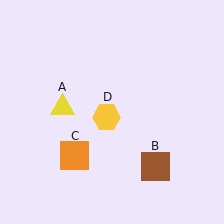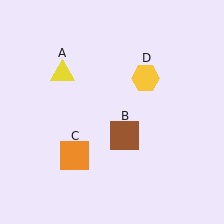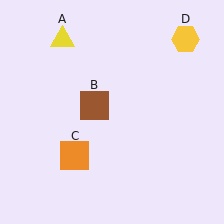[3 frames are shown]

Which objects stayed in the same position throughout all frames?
Orange square (object C) remained stationary.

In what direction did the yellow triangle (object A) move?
The yellow triangle (object A) moved up.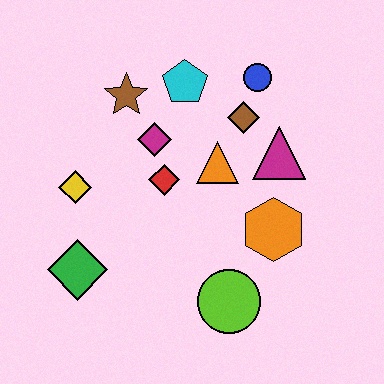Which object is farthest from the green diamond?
The blue circle is farthest from the green diamond.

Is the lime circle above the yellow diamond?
No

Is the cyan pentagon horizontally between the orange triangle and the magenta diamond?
Yes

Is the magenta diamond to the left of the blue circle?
Yes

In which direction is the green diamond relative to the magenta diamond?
The green diamond is below the magenta diamond.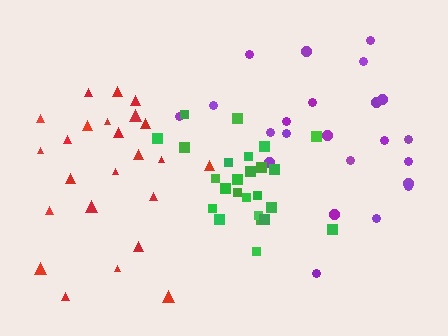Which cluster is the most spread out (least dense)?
Purple.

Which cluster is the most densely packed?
Green.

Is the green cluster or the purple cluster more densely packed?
Green.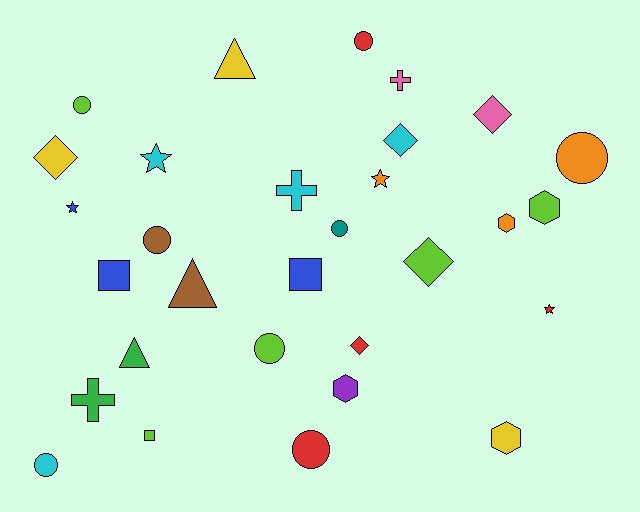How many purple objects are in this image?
There is 1 purple object.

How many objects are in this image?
There are 30 objects.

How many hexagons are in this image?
There are 4 hexagons.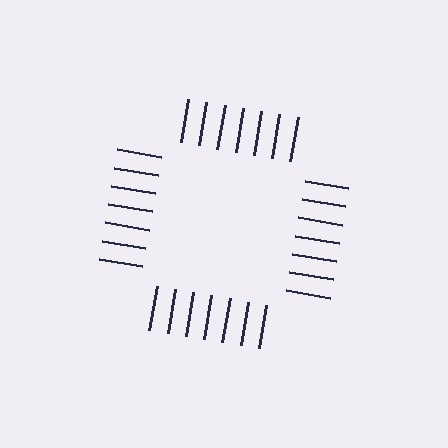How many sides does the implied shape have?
4 sides — the line-ends trace a square.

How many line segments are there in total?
28 — 7 along each of the 4 edges.